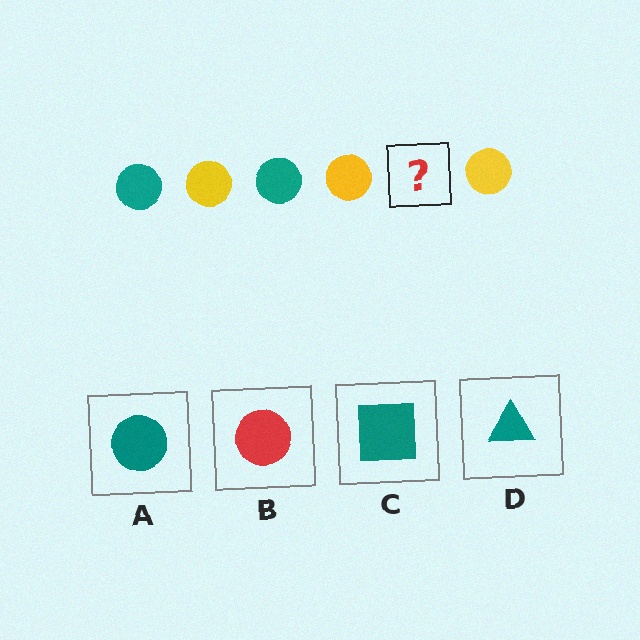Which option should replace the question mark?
Option A.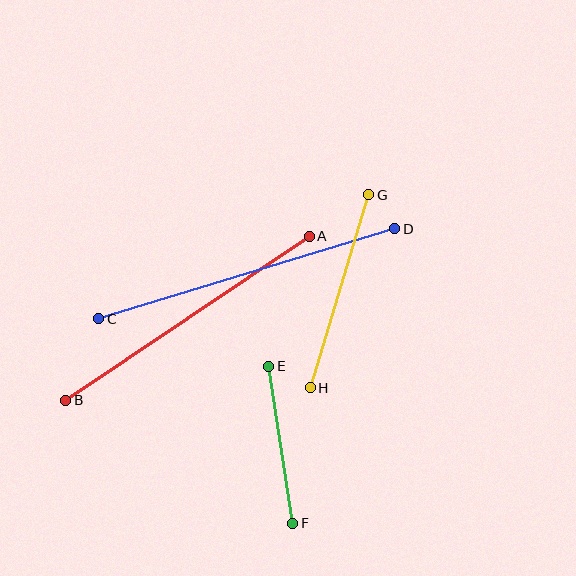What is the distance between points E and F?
The distance is approximately 159 pixels.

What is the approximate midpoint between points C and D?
The midpoint is at approximately (247, 274) pixels.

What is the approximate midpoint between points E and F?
The midpoint is at approximately (281, 445) pixels.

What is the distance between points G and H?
The distance is approximately 202 pixels.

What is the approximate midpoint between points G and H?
The midpoint is at approximately (339, 291) pixels.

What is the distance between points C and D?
The distance is approximately 309 pixels.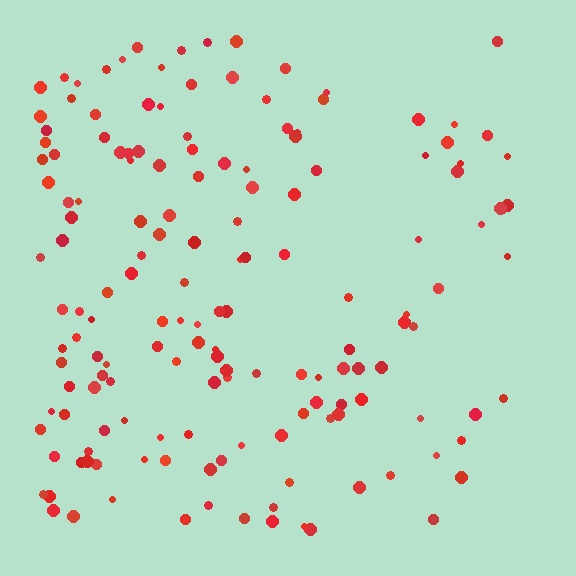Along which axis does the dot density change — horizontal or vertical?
Horizontal.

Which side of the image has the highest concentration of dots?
The left.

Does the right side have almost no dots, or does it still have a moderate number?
Still a moderate number, just noticeably fewer than the left.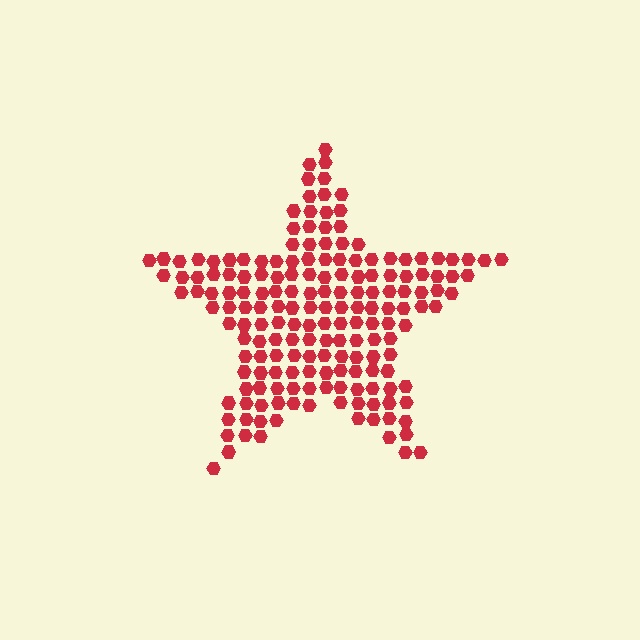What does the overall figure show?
The overall figure shows a star.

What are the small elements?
The small elements are hexagons.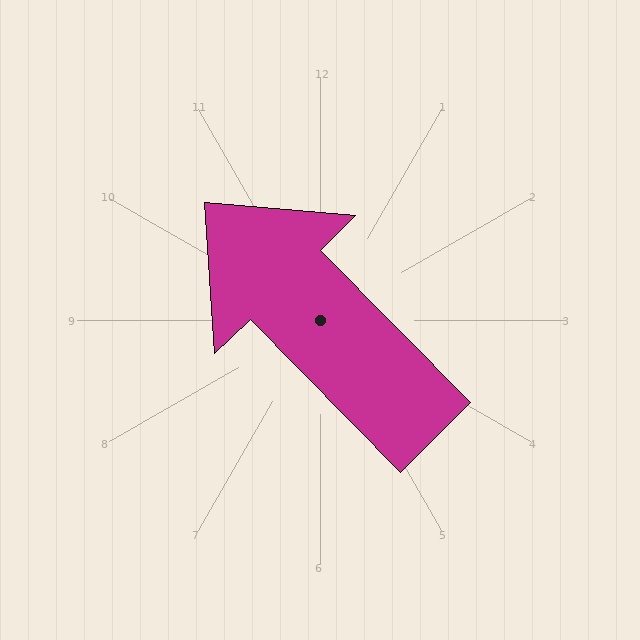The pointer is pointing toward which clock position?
Roughly 11 o'clock.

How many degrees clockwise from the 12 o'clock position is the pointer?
Approximately 316 degrees.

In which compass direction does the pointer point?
Northwest.